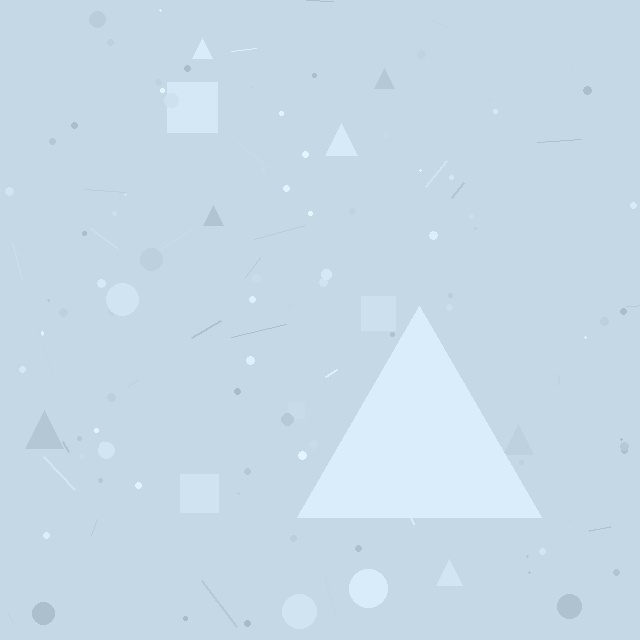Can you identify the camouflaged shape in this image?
The camouflaged shape is a triangle.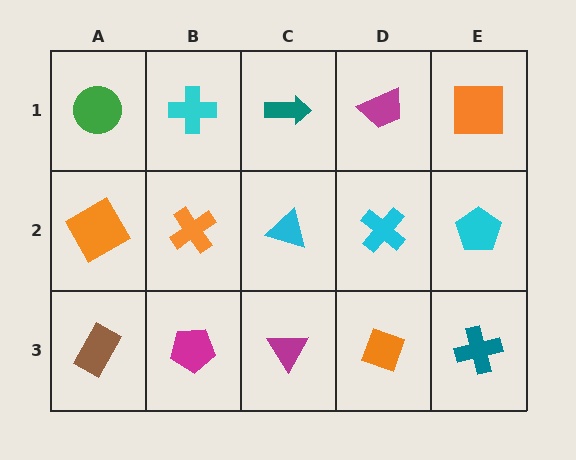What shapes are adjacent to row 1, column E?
A cyan pentagon (row 2, column E), a magenta trapezoid (row 1, column D).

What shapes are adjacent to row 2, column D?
A magenta trapezoid (row 1, column D), an orange diamond (row 3, column D), a cyan triangle (row 2, column C), a cyan pentagon (row 2, column E).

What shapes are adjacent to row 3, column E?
A cyan pentagon (row 2, column E), an orange diamond (row 3, column D).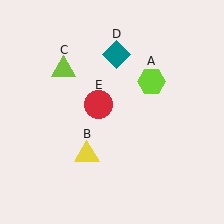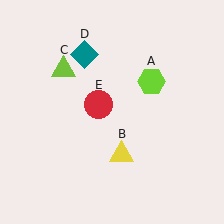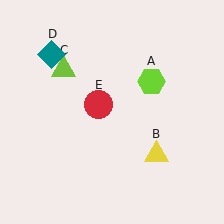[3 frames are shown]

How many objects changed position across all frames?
2 objects changed position: yellow triangle (object B), teal diamond (object D).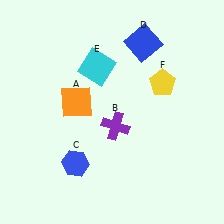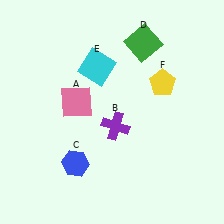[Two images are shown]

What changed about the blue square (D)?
In Image 1, D is blue. In Image 2, it changed to green.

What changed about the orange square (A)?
In Image 1, A is orange. In Image 2, it changed to pink.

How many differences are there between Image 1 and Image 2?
There are 2 differences between the two images.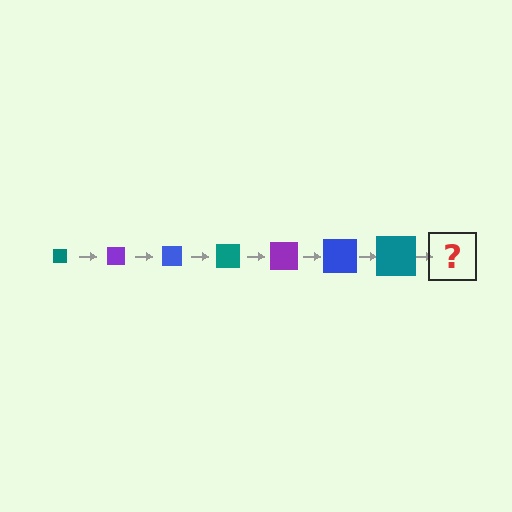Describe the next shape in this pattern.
It should be a purple square, larger than the previous one.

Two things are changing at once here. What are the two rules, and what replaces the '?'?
The two rules are that the square grows larger each step and the color cycles through teal, purple, and blue. The '?' should be a purple square, larger than the previous one.